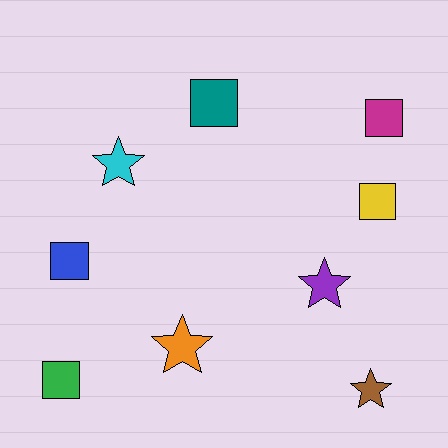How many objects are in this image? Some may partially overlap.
There are 9 objects.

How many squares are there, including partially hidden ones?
There are 5 squares.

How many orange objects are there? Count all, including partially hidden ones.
There is 1 orange object.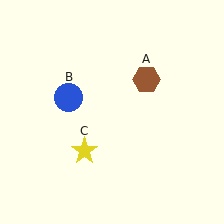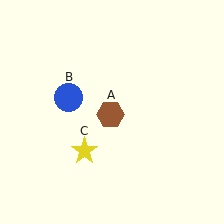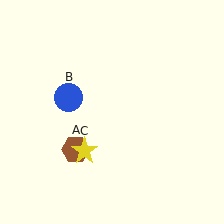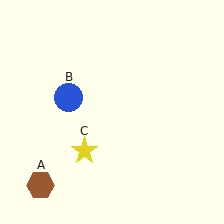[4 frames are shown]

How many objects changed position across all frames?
1 object changed position: brown hexagon (object A).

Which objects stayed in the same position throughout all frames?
Blue circle (object B) and yellow star (object C) remained stationary.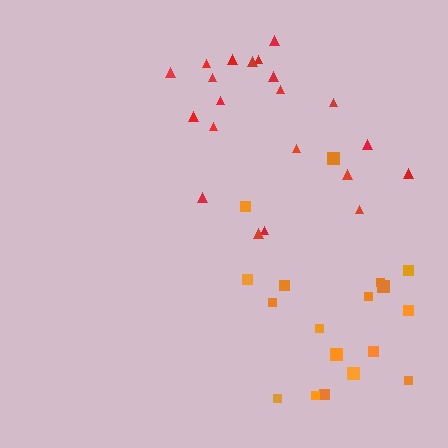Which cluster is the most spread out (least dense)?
Orange.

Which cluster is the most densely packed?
Red.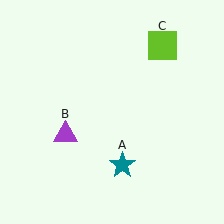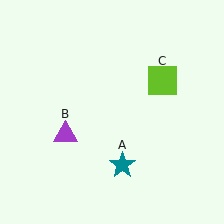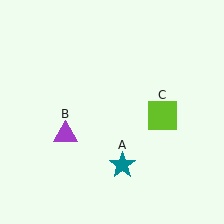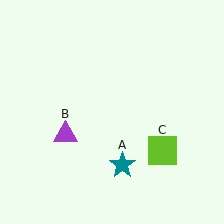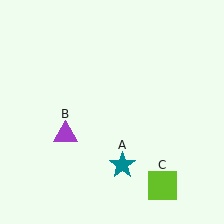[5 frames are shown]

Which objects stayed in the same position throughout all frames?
Teal star (object A) and purple triangle (object B) remained stationary.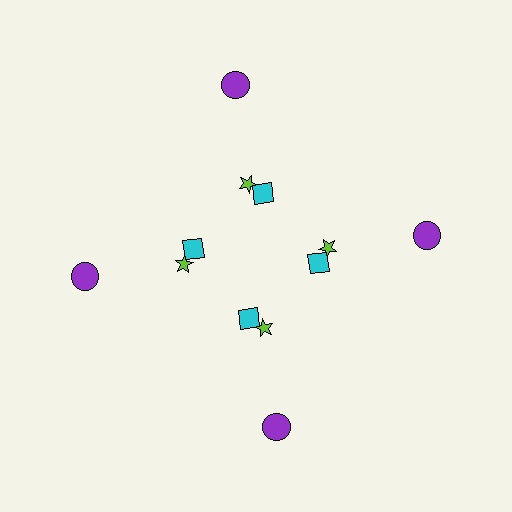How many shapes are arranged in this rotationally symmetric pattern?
There are 12 shapes, arranged in 4 groups of 3.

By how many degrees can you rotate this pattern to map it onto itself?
The pattern maps onto itself every 90 degrees of rotation.